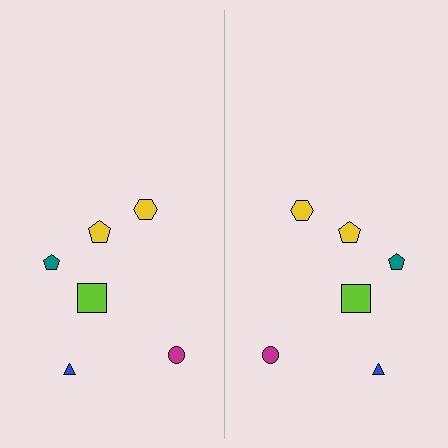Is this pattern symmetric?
Yes, this pattern has bilateral (reflection) symmetry.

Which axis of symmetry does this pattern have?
The pattern has a vertical axis of symmetry running through the center of the image.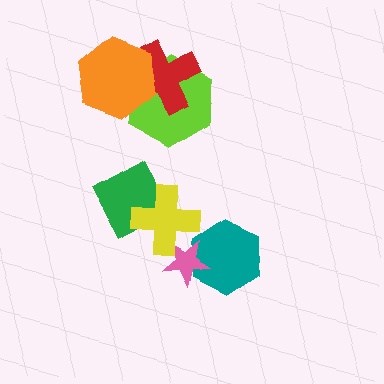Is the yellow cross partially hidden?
No, no other shape covers it.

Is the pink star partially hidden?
Yes, it is partially covered by another shape.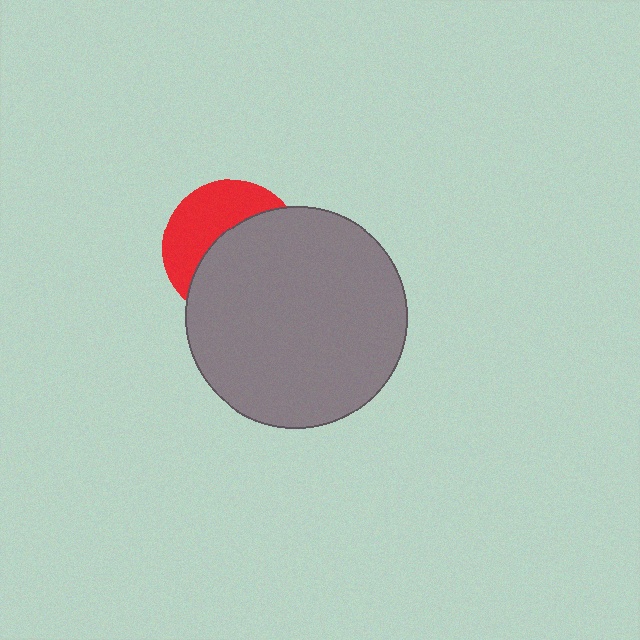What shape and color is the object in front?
The object in front is a gray circle.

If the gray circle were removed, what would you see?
You would see the complete red circle.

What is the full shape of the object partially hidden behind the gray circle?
The partially hidden object is a red circle.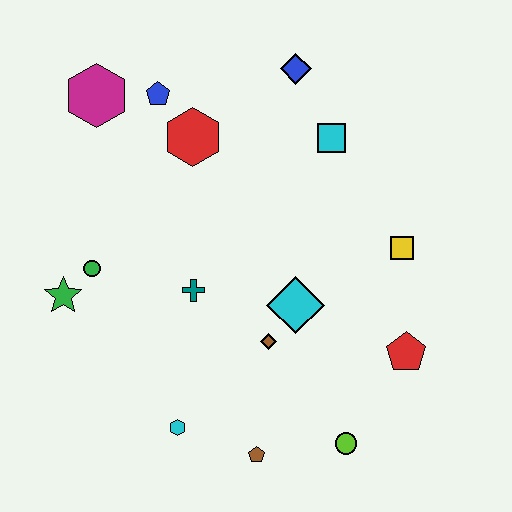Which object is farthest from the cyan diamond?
The magenta hexagon is farthest from the cyan diamond.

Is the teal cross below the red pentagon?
No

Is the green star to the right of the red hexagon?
No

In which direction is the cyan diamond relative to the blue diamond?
The cyan diamond is below the blue diamond.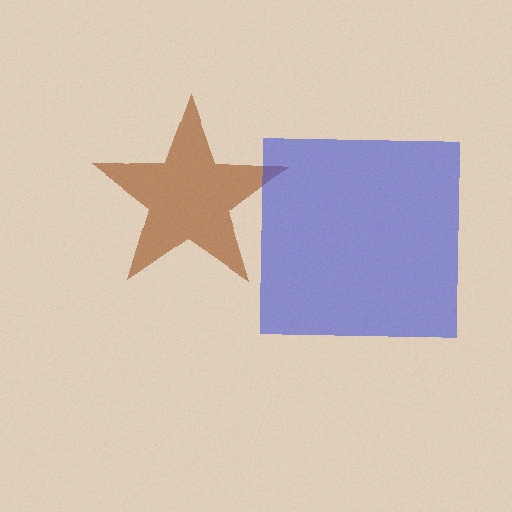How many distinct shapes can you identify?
There are 2 distinct shapes: a brown star, a blue square.